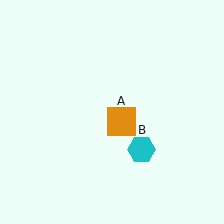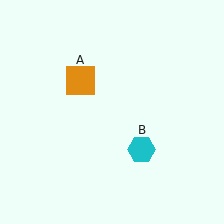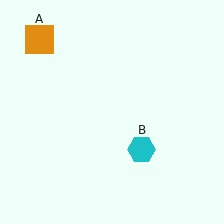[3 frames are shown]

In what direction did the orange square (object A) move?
The orange square (object A) moved up and to the left.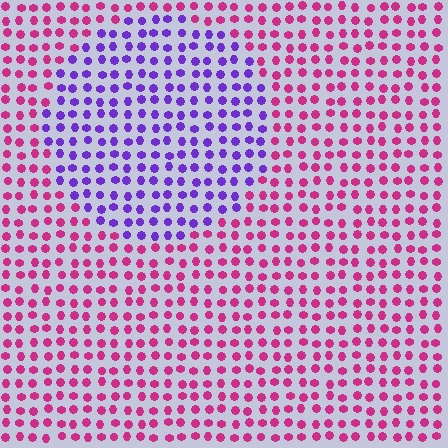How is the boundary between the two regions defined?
The boundary is defined purely by a slight shift in hue (about 60 degrees). Spacing, size, and orientation are identical on both sides.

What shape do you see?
I see a circle.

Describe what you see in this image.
The image is filled with small magenta elements in a uniform arrangement. A circle-shaped region is visible where the elements are tinted to a slightly different hue, forming a subtle color boundary.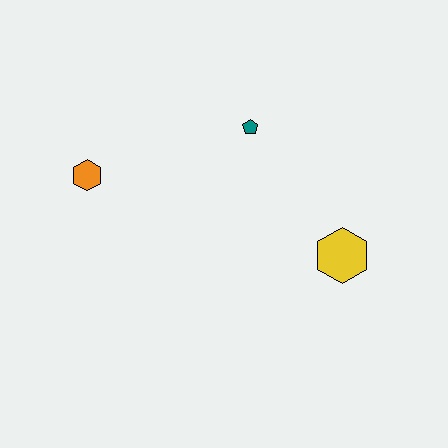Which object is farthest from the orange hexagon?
The yellow hexagon is farthest from the orange hexagon.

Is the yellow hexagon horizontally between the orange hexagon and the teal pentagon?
No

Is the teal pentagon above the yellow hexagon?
Yes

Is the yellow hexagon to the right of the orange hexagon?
Yes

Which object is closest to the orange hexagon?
The teal pentagon is closest to the orange hexagon.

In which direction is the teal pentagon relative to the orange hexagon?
The teal pentagon is to the right of the orange hexagon.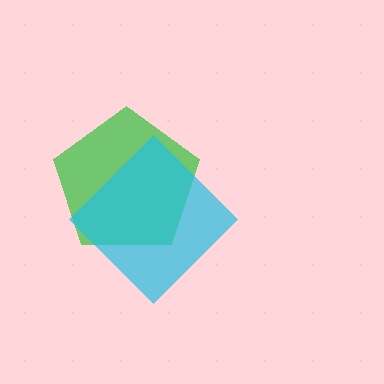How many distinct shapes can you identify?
There are 2 distinct shapes: a green pentagon, a cyan diamond.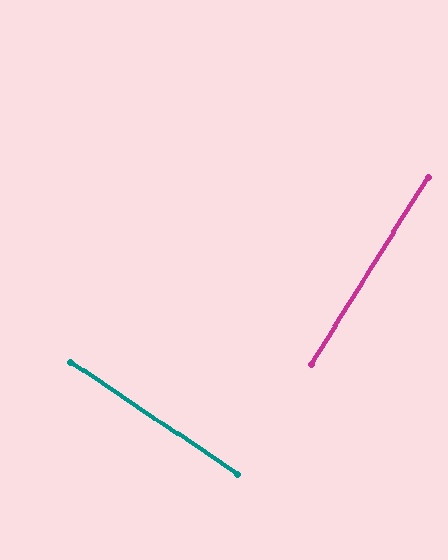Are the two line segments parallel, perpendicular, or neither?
Perpendicular — they meet at approximately 88°.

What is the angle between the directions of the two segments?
Approximately 88 degrees.